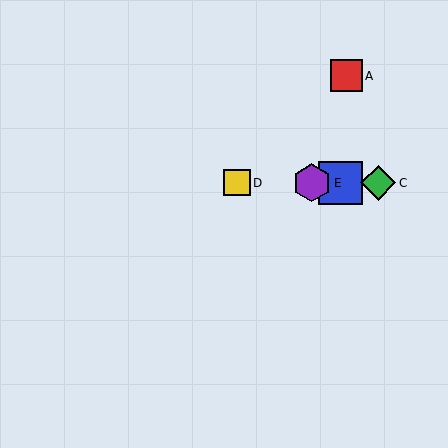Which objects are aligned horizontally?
Objects B, C, D, E are aligned horizontally.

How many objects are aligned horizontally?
4 objects (B, C, D, E) are aligned horizontally.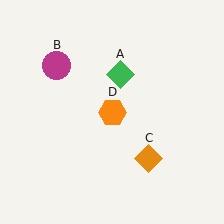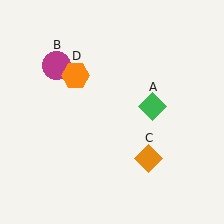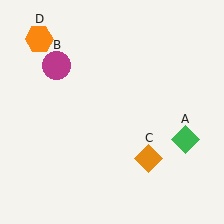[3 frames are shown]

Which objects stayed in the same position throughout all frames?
Magenta circle (object B) and orange diamond (object C) remained stationary.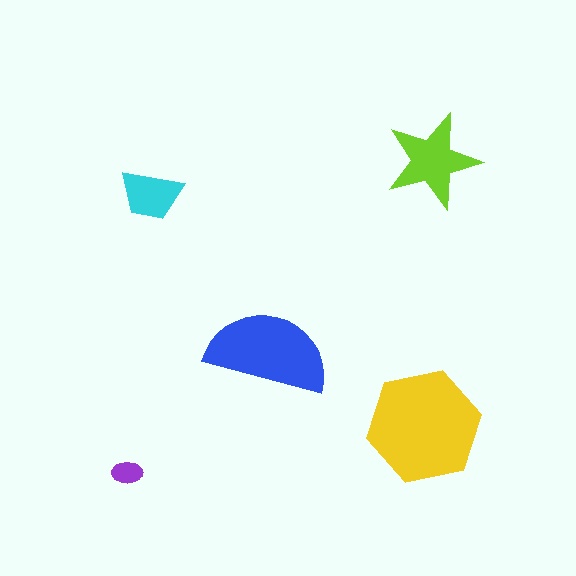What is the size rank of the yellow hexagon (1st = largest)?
1st.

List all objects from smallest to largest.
The purple ellipse, the cyan trapezoid, the lime star, the blue semicircle, the yellow hexagon.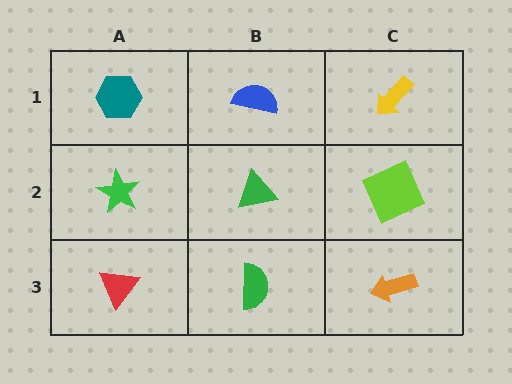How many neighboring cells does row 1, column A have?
2.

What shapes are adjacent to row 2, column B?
A blue semicircle (row 1, column B), a green semicircle (row 3, column B), a green star (row 2, column A), a lime square (row 2, column C).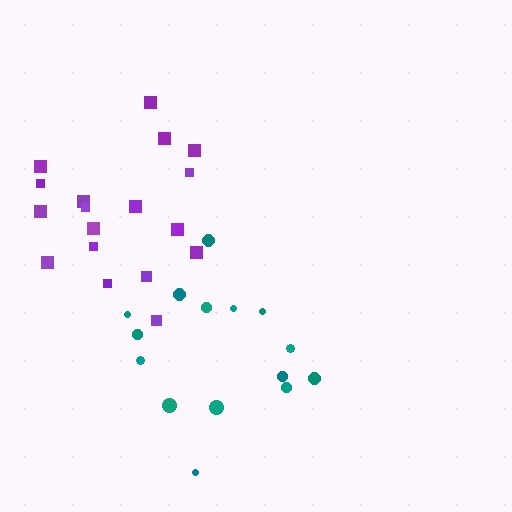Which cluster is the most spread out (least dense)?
Teal.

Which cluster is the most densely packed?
Purple.